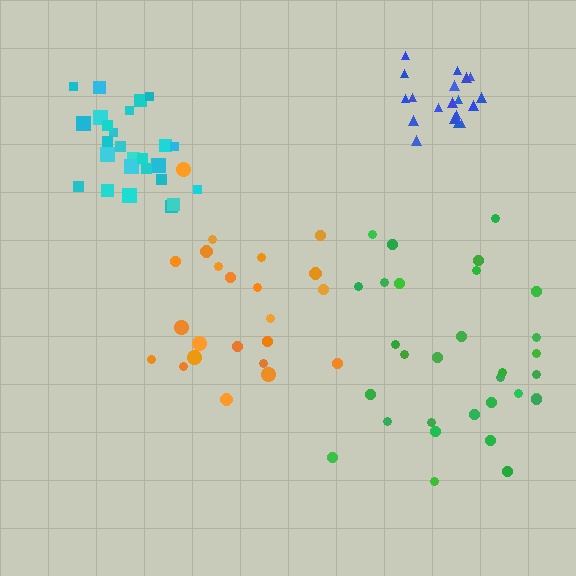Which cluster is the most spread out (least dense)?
Orange.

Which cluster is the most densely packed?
Blue.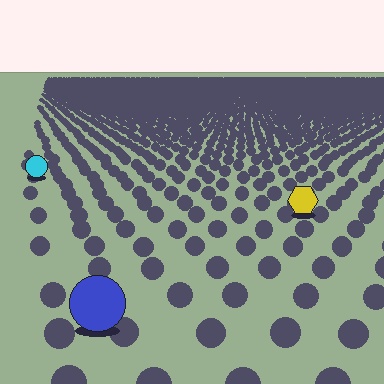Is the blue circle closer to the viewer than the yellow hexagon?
Yes. The blue circle is closer — you can tell from the texture gradient: the ground texture is coarser near it.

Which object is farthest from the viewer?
The cyan circle is farthest from the viewer. It appears smaller and the ground texture around it is denser.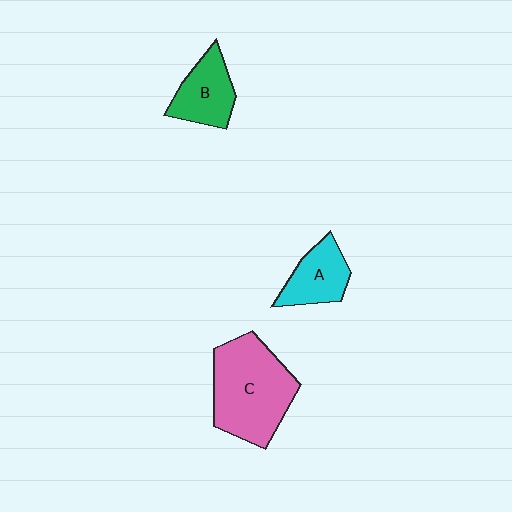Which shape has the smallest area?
Shape A (cyan).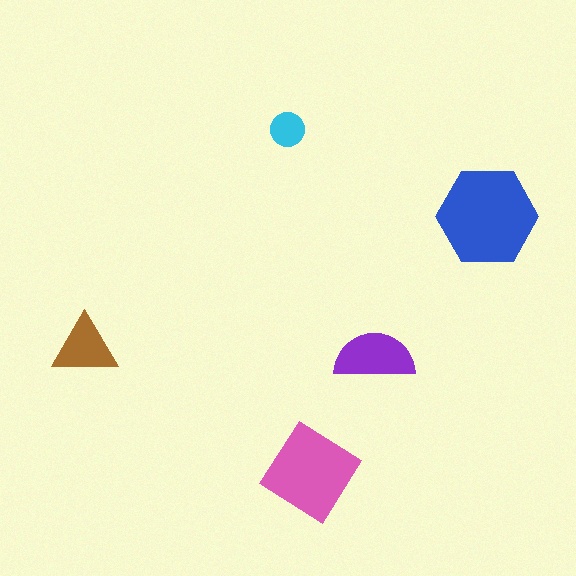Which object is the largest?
The blue hexagon.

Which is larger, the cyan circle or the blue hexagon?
The blue hexagon.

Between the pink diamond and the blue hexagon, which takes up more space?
The blue hexagon.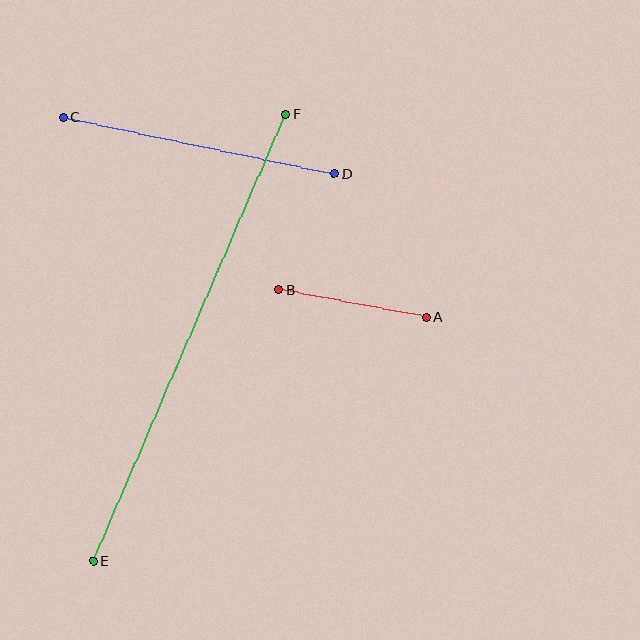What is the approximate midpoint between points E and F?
The midpoint is at approximately (190, 338) pixels.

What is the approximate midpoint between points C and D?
The midpoint is at approximately (199, 145) pixels.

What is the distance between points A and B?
The distance is approximately 151 pixels.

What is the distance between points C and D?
The distance is approximately 277 pixels.